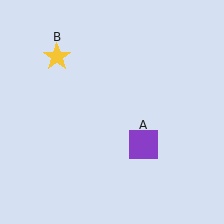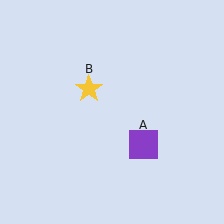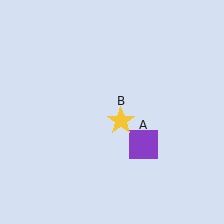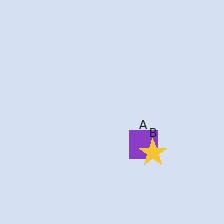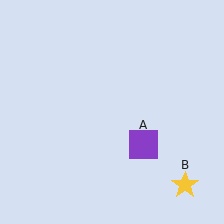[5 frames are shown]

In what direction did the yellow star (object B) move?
The yellow star (object B) moved down and to the right.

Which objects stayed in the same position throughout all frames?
Purple square (object A) remained stationary.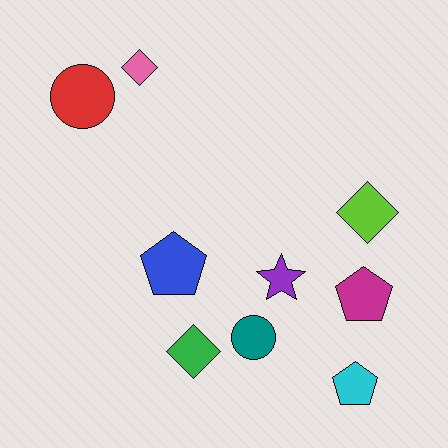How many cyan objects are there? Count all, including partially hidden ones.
There is 1 cyan object.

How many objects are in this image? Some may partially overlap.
There are 9 objects.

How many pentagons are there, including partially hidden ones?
There are 3 pentagons.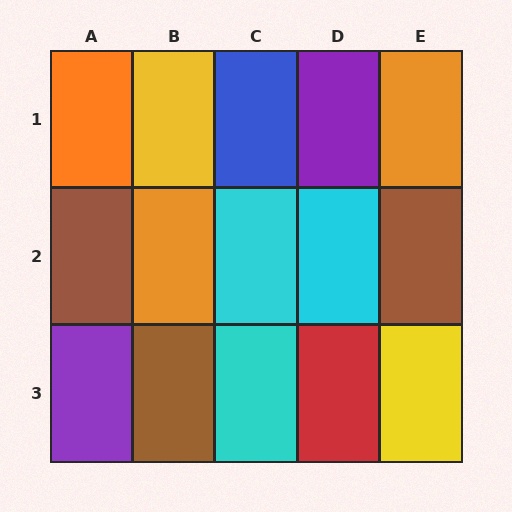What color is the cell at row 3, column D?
Red.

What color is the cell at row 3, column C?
Cyan.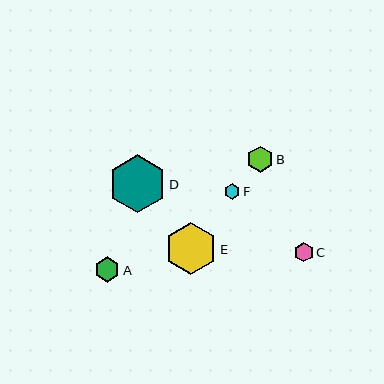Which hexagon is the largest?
Hexagon D is the largest with a size of approximately 58 pixels.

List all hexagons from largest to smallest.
From largest to smallest: D, E, B, A, C, F.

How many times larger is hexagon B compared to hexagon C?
Hexagon B is approximately 1.4 times the size of hexagon C.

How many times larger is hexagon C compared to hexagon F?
Hexagon C is approximately 1.2 times the size of hexagon F.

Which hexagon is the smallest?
Hexagon F is the smallest with a size of approximately 16 pixels.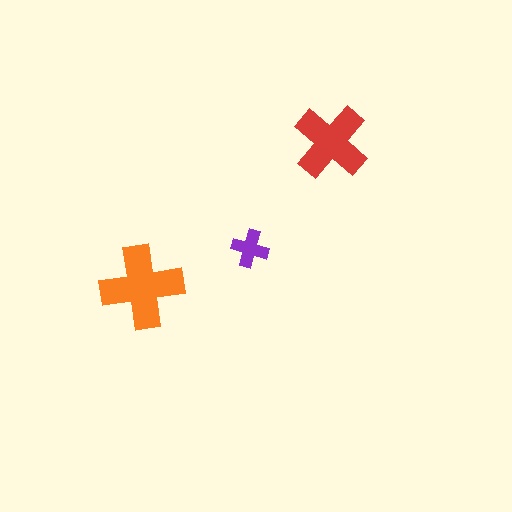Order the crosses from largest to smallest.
the orange one, the red one, the purple one.